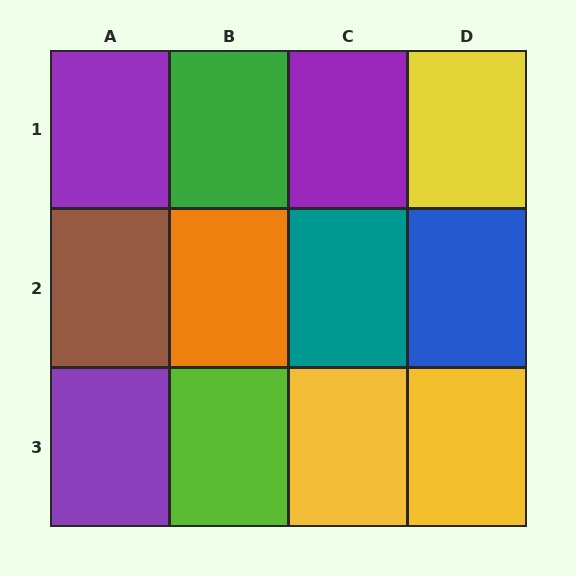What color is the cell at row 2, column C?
Teal.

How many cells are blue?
1 cell is blue.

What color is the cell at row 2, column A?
Brown.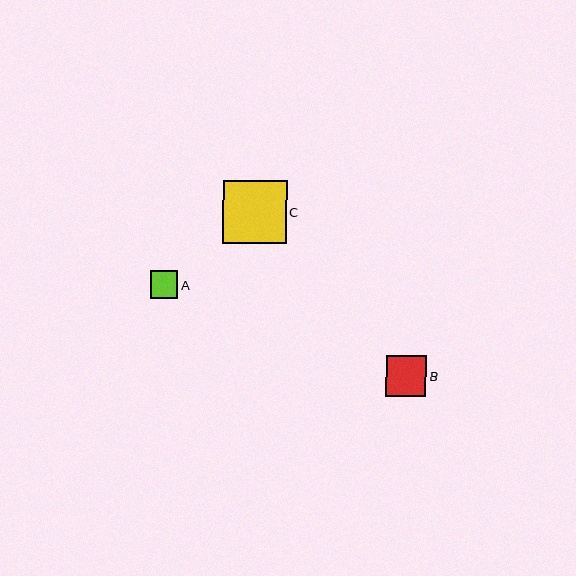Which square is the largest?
Square C is the largest with a size of approximately 64 pixels.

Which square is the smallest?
Square A is the smallest with a size of approximately 28 pixels.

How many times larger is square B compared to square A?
Square B is approximately 1.5 times the size of square A.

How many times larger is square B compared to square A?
Square B is approximately 1.5 times the size of square A.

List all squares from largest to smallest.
From largest to smallest: C, B, A.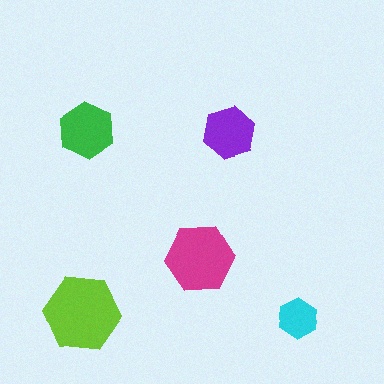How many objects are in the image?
There are 5 objects in the image.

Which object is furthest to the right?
The cyan hexagon is rightmost.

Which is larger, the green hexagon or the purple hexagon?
The green one.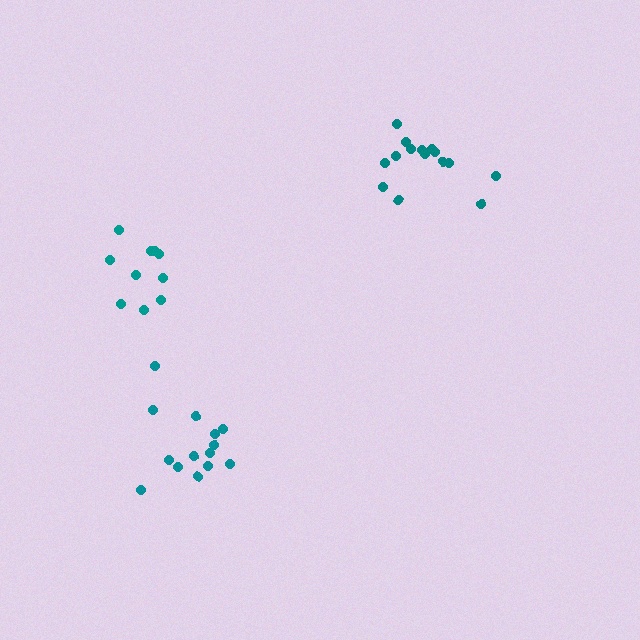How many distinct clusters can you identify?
There are 3 distinct clusters.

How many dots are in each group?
Group 1: 15 dots, Group 2: 14 dots, Group 3: 10 dots (39 total).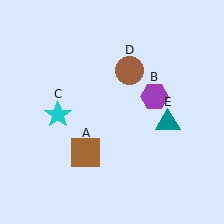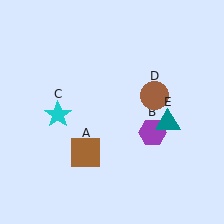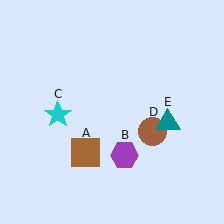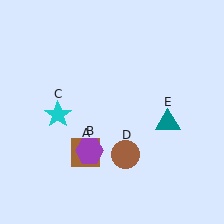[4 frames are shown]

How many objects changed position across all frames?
2 objects changed position: purple hexagon (object B), brown circle (object D).